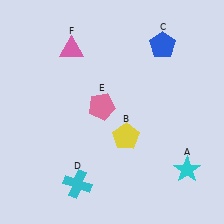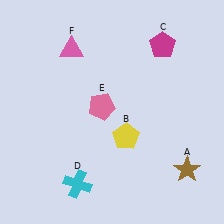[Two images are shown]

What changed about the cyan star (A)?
In Image 1, A is cyan. In Image 2, it changed to brown.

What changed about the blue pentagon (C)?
In Image 1, C is blue. In Image 2, it changed to magenta.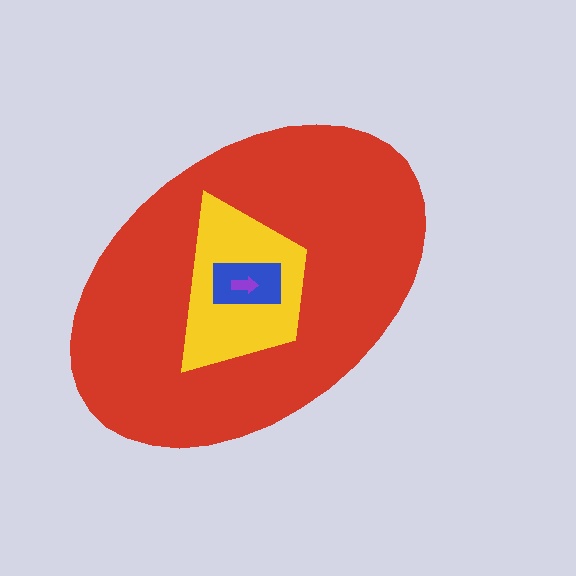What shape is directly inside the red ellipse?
The yellow trapezoid.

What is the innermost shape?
The purple arrow.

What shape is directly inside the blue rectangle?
The purple arrow.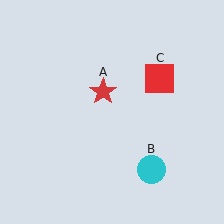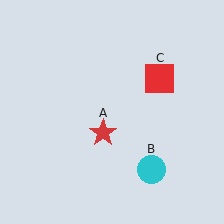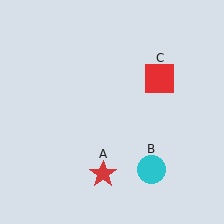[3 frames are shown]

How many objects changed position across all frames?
1 object changed position: red star (object A).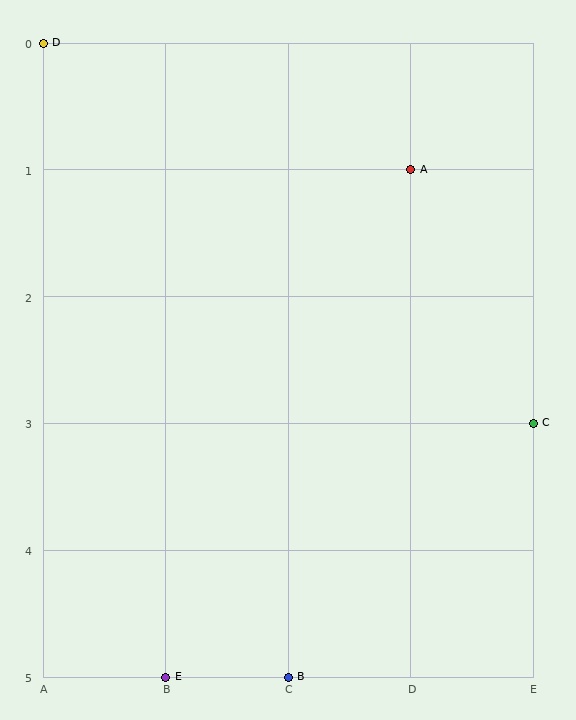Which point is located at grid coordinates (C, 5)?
Point B is at (C, 5).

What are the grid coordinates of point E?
Point E is at grid coordinates (B, 5).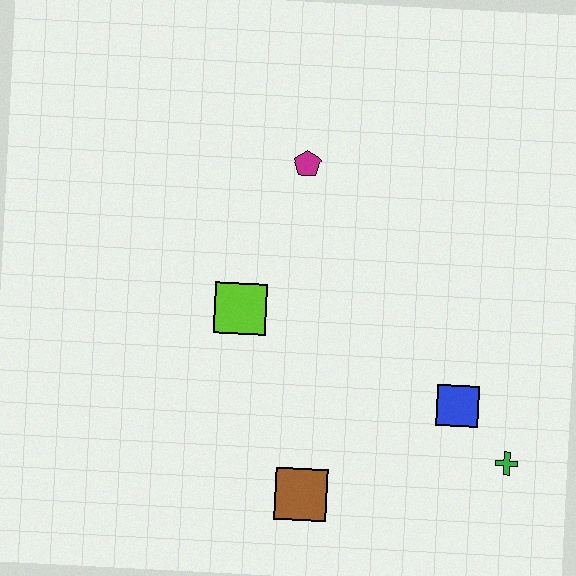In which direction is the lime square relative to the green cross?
The lime square is to the left of the green cross.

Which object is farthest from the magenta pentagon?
The green cross is farthest from the magenta pentagon.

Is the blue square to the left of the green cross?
Yes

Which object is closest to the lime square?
The magenta pentagon is closest to the lime square.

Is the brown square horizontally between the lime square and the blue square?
Yes